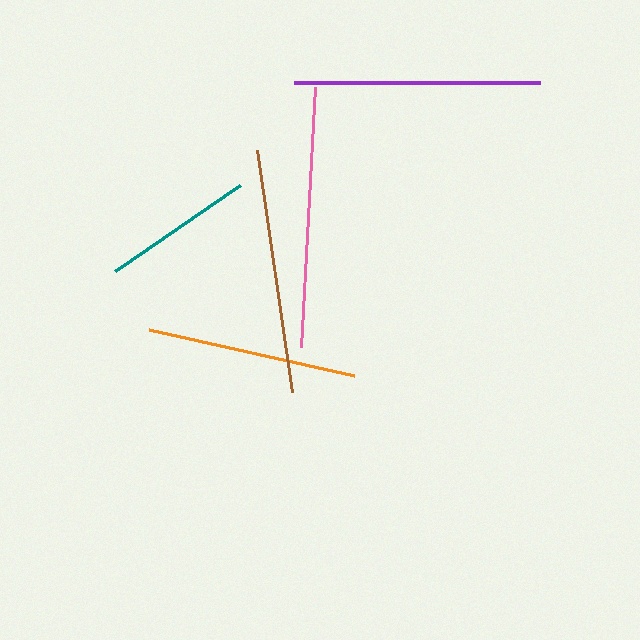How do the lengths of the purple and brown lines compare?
The purple and brown lines are approximately the same length.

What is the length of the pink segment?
The pink segment is approximately 260 pixels long.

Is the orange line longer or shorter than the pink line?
The pink line is longer than the orange line.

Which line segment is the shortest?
The teal line is the shortest at approximately 152 pixels.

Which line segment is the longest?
The pink line is the longest at approximately 260 pixels.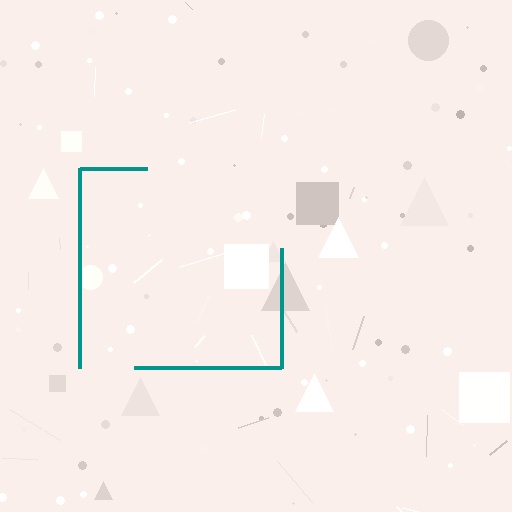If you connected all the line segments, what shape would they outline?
They would outline a square.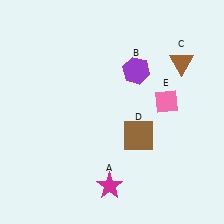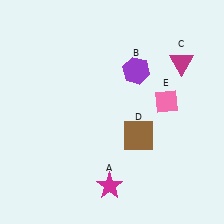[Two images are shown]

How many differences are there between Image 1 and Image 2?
There is 1 difference between the two images.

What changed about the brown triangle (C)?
In Image 1, C is brown. In Image 2, it changed to magenta.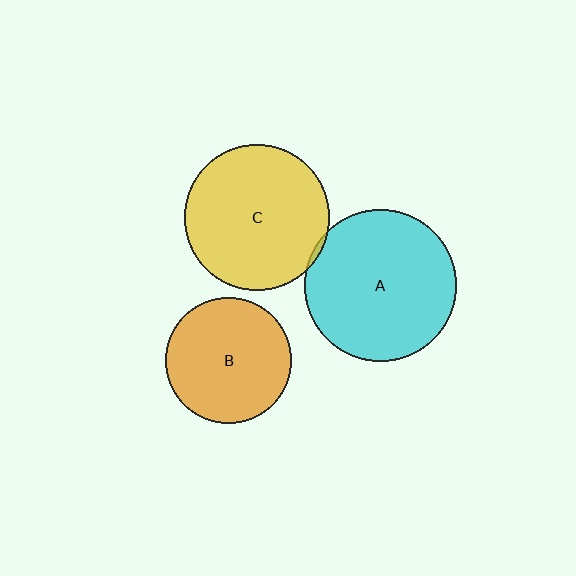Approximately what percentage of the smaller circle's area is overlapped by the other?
Approximately 5%.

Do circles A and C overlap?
Yes.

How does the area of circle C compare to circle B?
Approximately 1.3 times.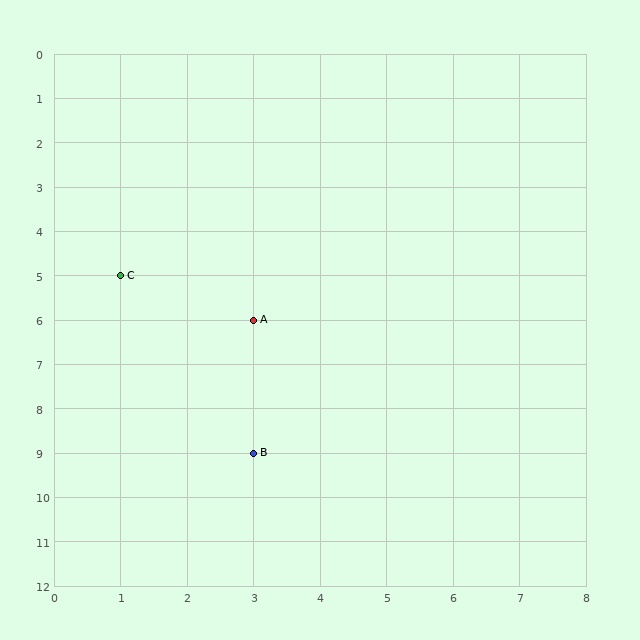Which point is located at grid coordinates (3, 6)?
Point A is at (3, 6).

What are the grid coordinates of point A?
Point A is at grid coordinates (3, 6).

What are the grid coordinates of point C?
Point C is at grid coordinates (1, 5).